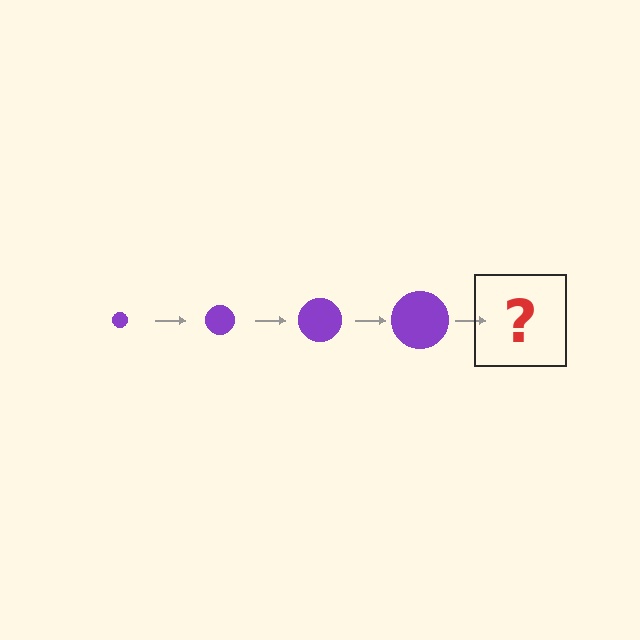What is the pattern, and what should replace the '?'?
The pattern is that the circle gets progressively larger each step. The '?' should be a purple circle, larger than the previous one.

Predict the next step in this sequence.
The next step is a purple circle, larger than the previous one.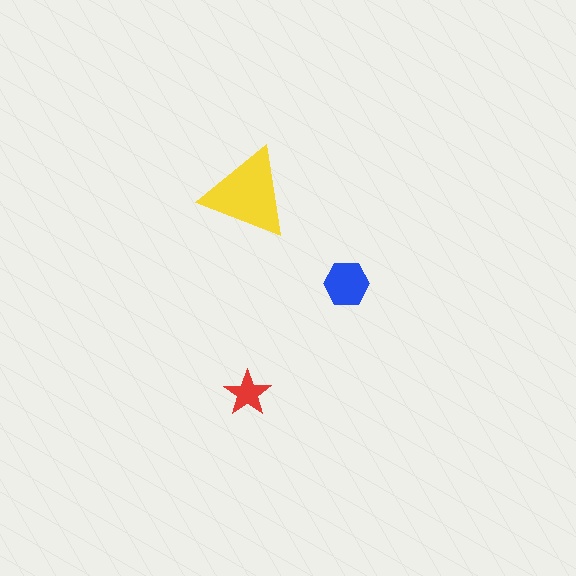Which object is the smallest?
The red star.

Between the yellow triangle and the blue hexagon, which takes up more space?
The yellow triangle.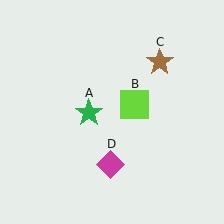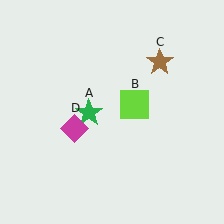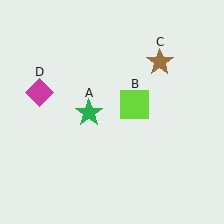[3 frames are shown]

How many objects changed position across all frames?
1 object changed position: magenta diamond (object D).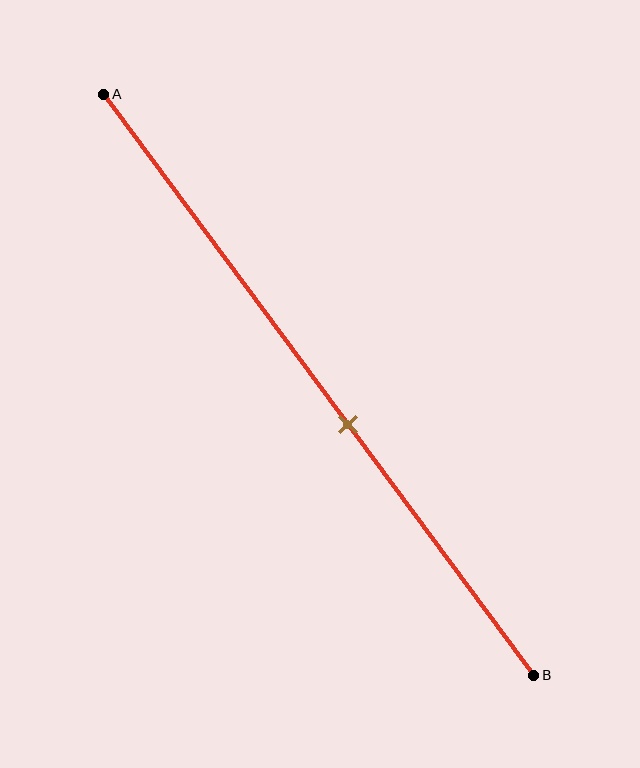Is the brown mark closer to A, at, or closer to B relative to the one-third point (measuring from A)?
The brown mark is closer to point B than the one-third point of segment AB.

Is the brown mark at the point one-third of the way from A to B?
No, the mark is at about 55% from A, not at the 33% one-third point.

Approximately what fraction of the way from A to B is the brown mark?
The brown mark is approximately 55% of the way from A to B.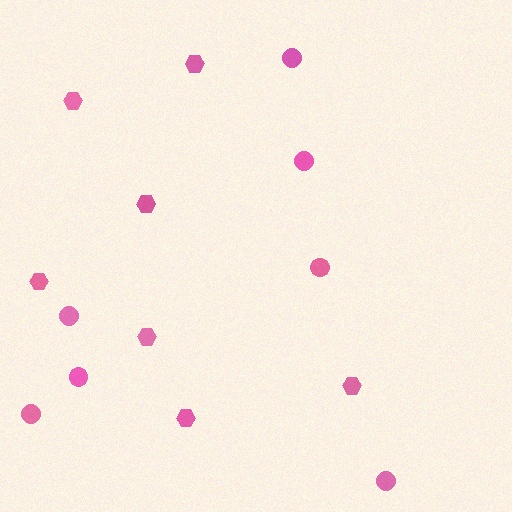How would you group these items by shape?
There are 2 groups: one group of hexagons (7) and one group of circles (7).